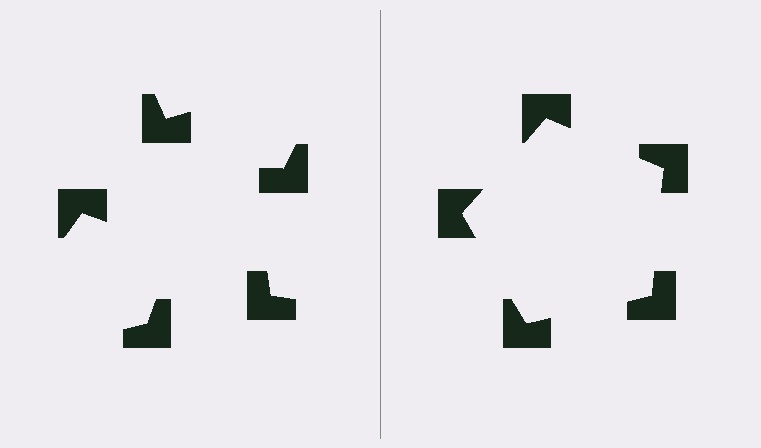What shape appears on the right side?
An illusory pentagon.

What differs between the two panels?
The notched squares are positioned identically on both sides; only the wedge orientations differ. On the right they align to a pentagon; on the left they are misaligned.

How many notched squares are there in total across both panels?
10 — 5 on each side.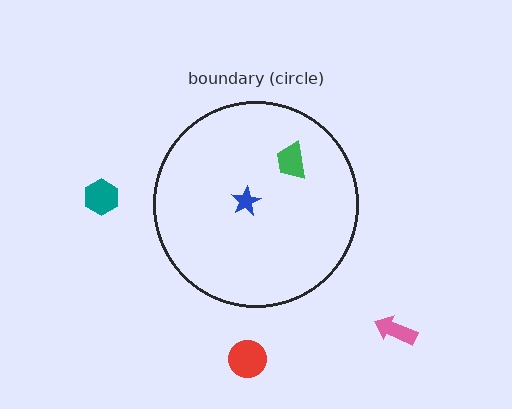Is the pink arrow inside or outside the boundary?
Outside.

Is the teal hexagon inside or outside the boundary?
Outside.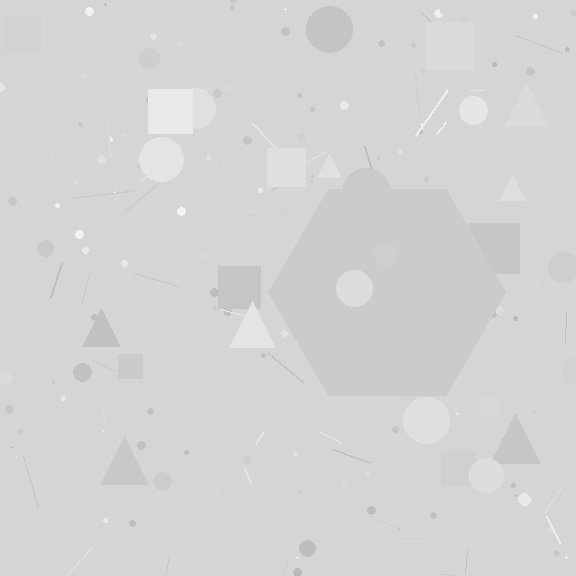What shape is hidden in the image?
A hexagon is hidden in the image.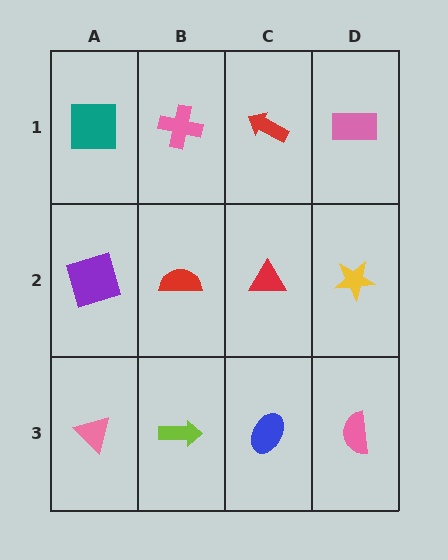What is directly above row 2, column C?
A red arrow.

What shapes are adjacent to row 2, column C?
A red arrow (row 1, column C), a blue ellipse (row 3, column C), a red semicircle (row 2, column B), a yellow star (row 2, column D).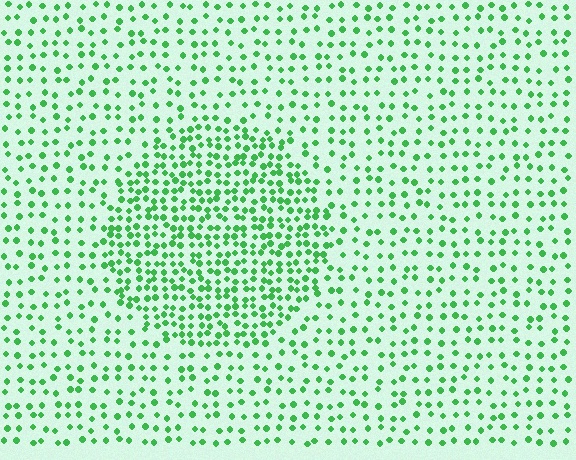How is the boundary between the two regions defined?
The boundary is defined by a change in element density (approximately 2.0x ratio). All elements are the same color, size, and shape.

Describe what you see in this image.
The image contains small green elements arranged at two different densities. A circle-shaped region is visible where the elements are more densely packed than the surrounding area.